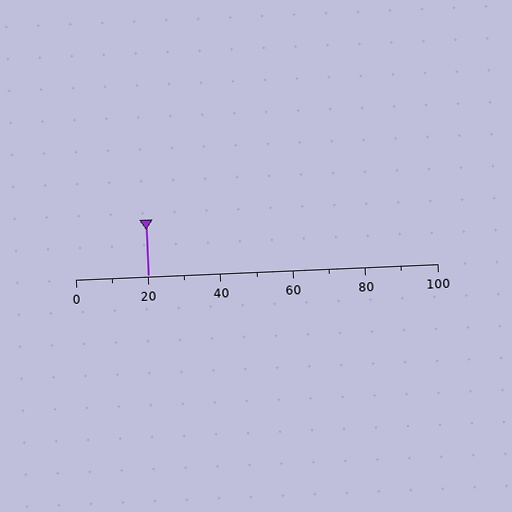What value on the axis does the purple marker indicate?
The marker indicates approximately 20.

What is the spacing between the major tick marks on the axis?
The major ticks are spaced 20 apart.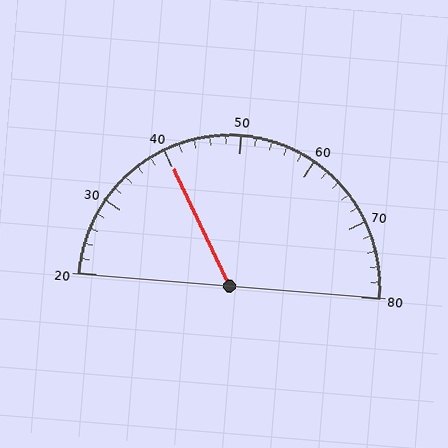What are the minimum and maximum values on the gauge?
The gauge ranges from 20 to 80.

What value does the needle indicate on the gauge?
The needle indicates approximately 40.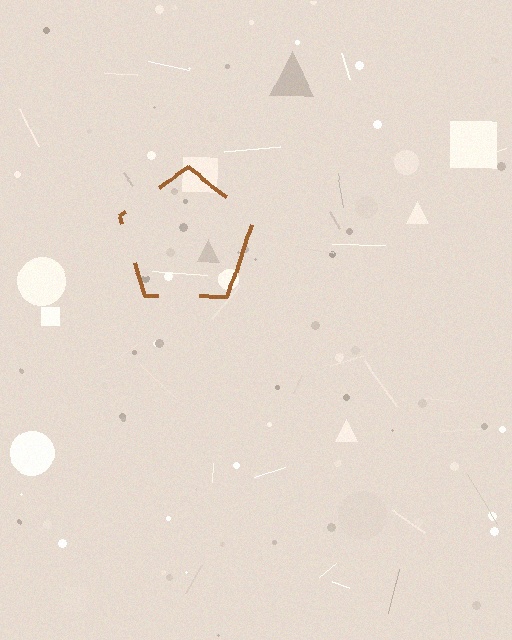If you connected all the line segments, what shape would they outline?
They would outline a pentagon.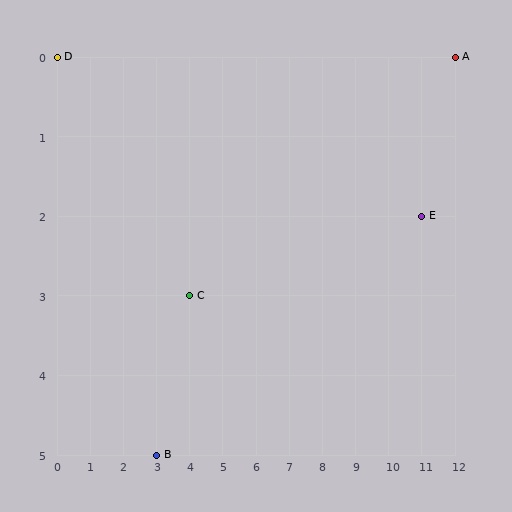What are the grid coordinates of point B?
Point B is at grid coordinates (3, 5).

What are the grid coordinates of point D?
Point D is at grid coordinates (0, 0).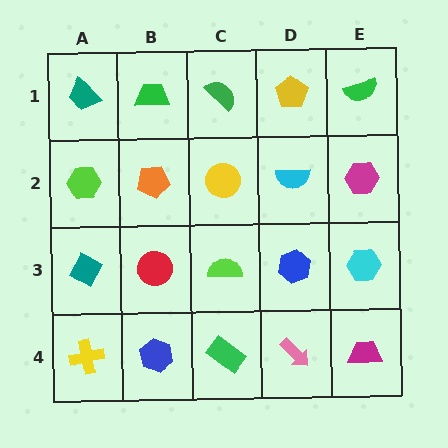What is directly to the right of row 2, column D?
A magenta hexagon.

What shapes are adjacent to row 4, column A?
A teal diamond (row 3, column A), a blue hexagon (row 4, column B).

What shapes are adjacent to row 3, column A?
A lime hexagon (row 2, column A), a yellow cross (row 4, column A), a red circle (row 3, column B).